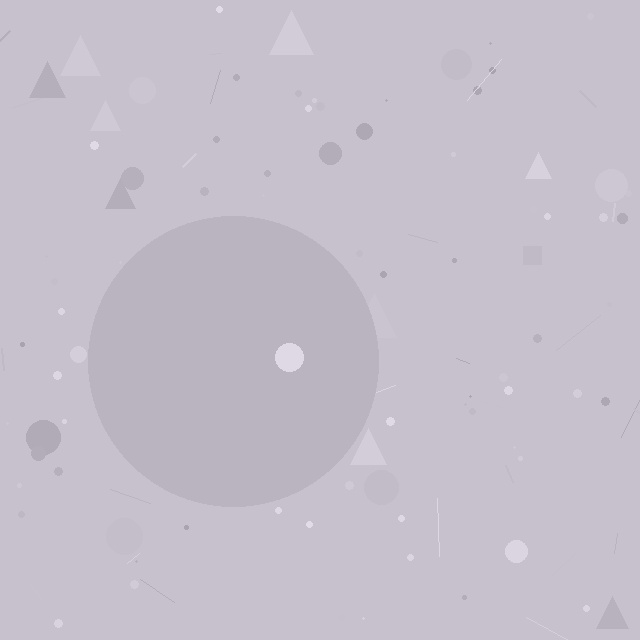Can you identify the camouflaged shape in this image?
The camouflaged shape is a circle.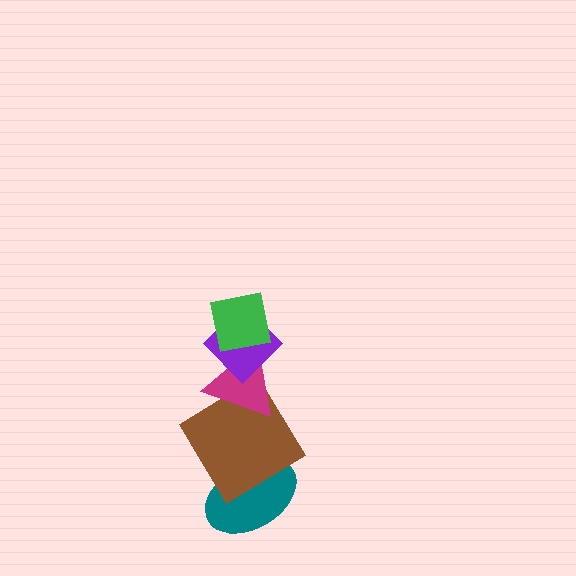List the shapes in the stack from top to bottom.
From top to bottom: the green square, the purple diamond, the magenta triangle, the brown diamond, the teal ellipse.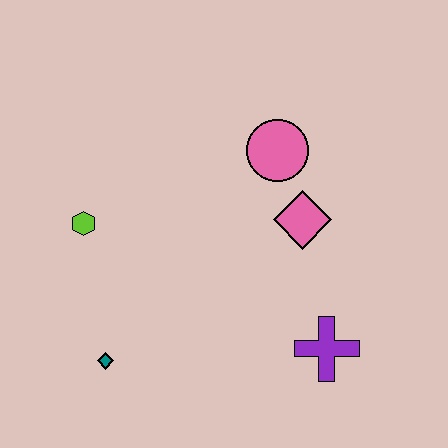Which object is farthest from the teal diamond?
The pink circle is farthest from the teal diamond.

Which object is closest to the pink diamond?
The pink circle is closest to the pink diamond.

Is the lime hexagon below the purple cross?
No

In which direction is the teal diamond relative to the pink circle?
The teal diamond is below the pink circle.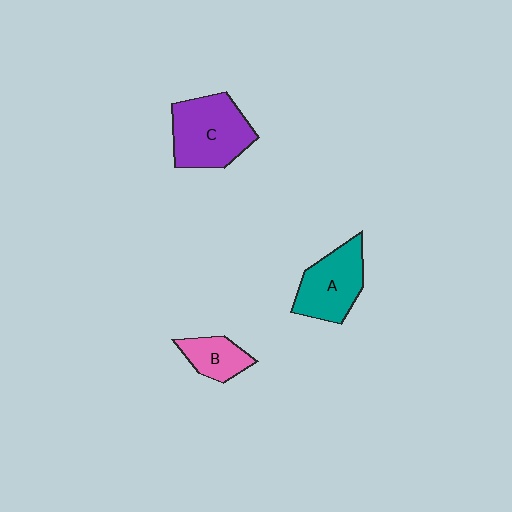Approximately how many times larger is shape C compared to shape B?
Approximately 2.1 times.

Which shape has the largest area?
Shape C (purple).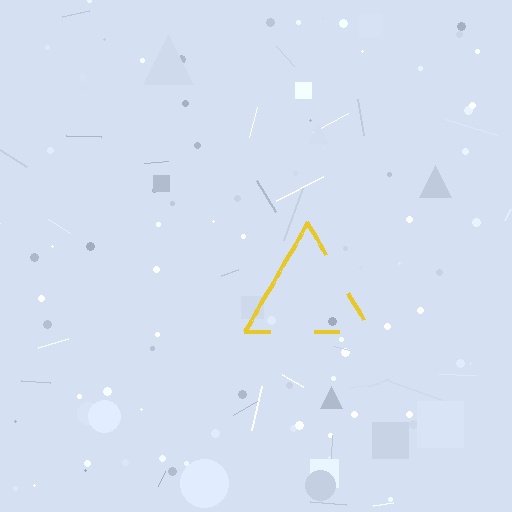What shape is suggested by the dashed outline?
The dashed outline suggests a triangle.